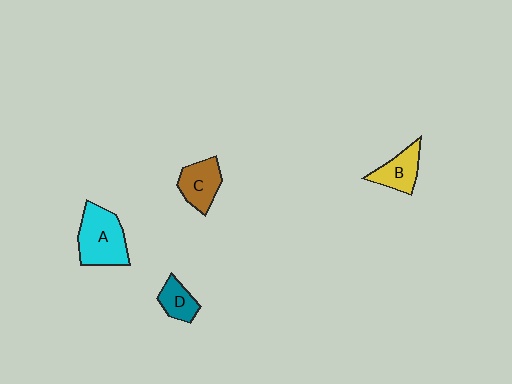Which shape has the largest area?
Shape A (cyan).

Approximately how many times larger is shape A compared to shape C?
Approximately 1.5 times.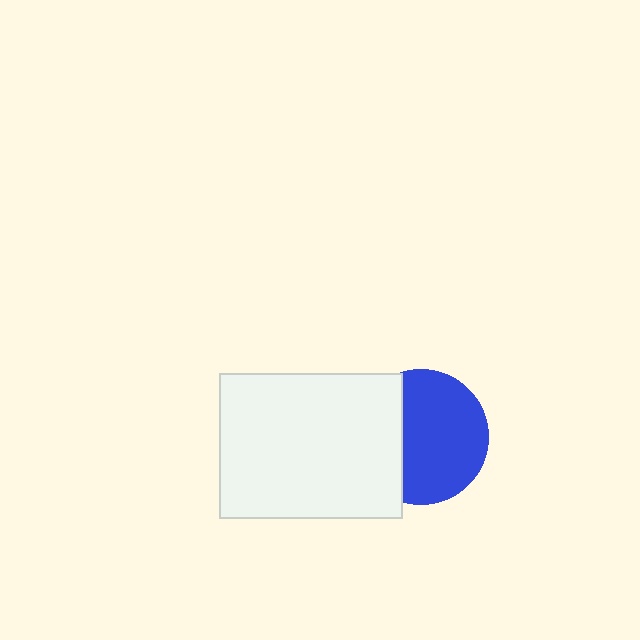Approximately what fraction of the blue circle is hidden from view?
Roughly 34% of the blue circle is hidden behind the white rectangle.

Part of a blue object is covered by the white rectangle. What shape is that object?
It is a circle.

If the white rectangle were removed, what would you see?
You would see the complete blue circle.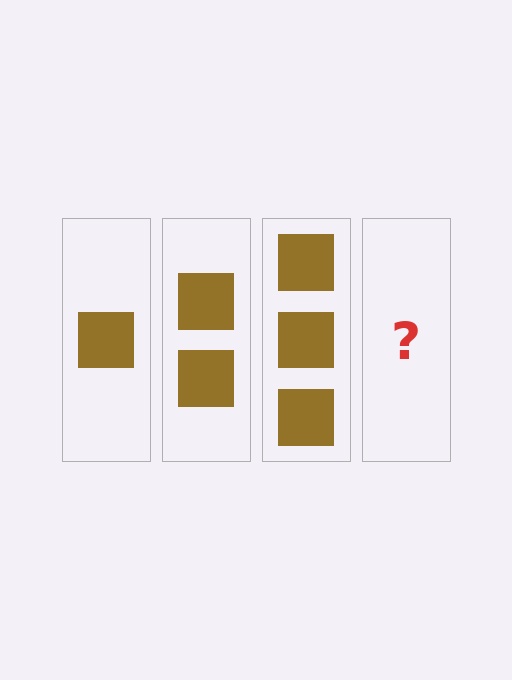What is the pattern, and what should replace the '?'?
The pattern is that each step adds one more square. The '?' should be 4 squares.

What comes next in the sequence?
The next element should be 4 squares.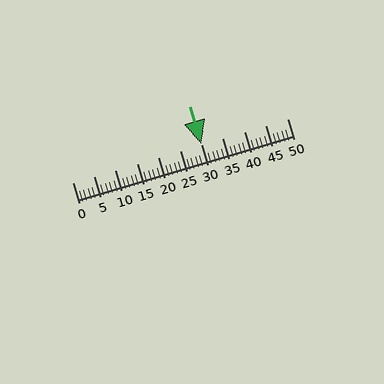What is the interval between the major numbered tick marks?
The major tick marks are spaced 5 units apart.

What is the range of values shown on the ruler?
The ruler shows values from 0 to 50.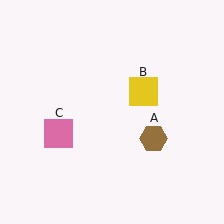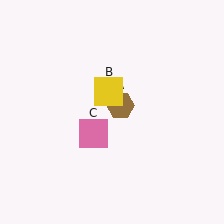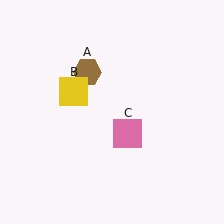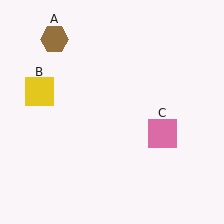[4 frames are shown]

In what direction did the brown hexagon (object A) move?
The brown hexagon (object A) moved up and to the left.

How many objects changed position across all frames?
3 objects changed position: brown hexagon (object A), yellow square (object B), pink square (object C).